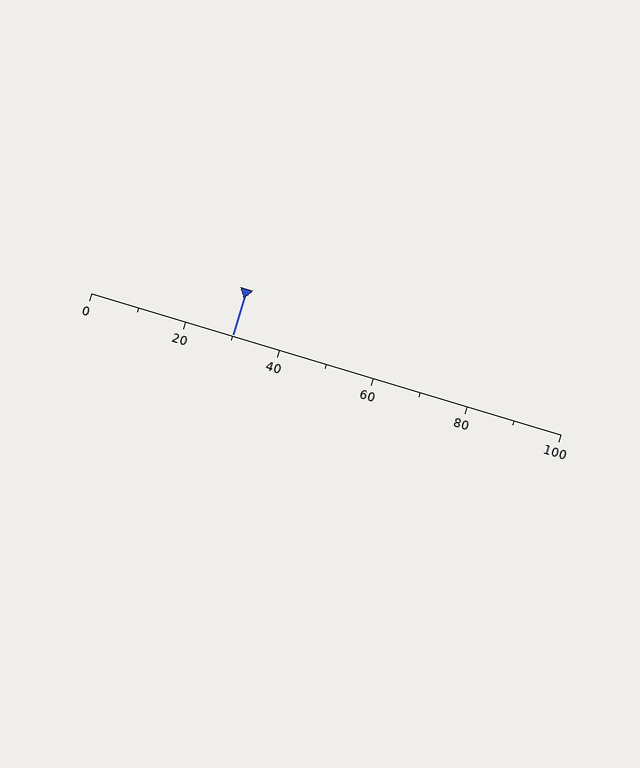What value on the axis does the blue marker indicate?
The marker indicates approximately 30.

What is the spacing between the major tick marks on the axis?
The major ticks are spaced 20 apart.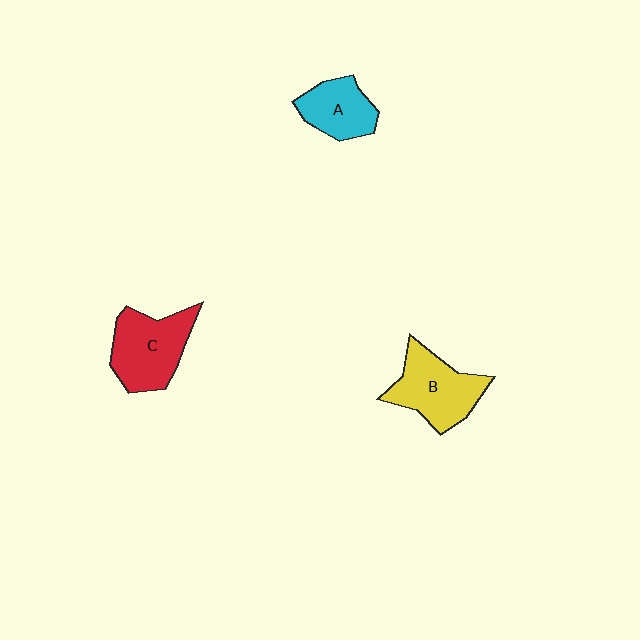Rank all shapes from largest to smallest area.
From largest to smallest: C (red), B (yellow), A (cyan).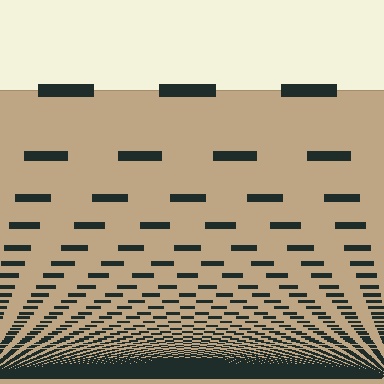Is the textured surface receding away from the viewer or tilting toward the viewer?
The surface appears to tilt toward the viewer. Texture elements get larger and sparser toward the top.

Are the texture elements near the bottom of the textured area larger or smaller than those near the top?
Smaller. The gradient is inverted — elements near the bottom are smaller and denser.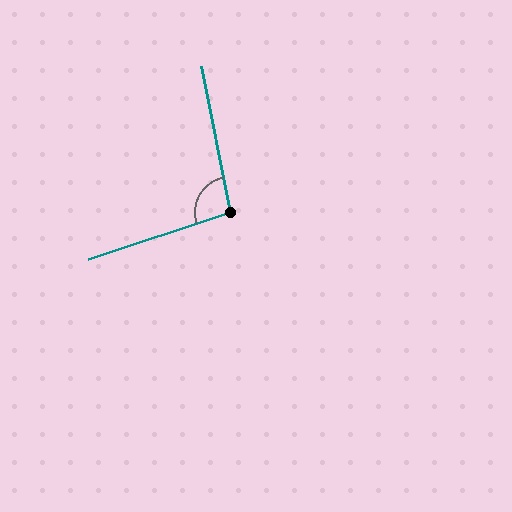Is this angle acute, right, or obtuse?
It is obtuse.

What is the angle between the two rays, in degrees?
Approximately 97 degrees.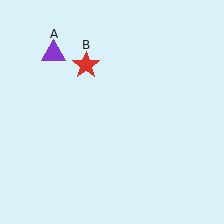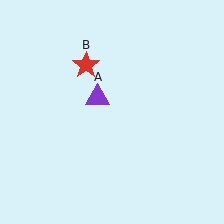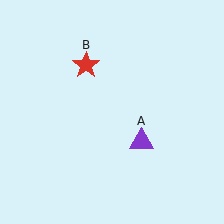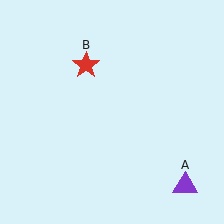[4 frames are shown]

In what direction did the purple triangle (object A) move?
The purple triangle (object A) moved down and to the right.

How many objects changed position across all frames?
1 object changed position: purple triangle (object A).